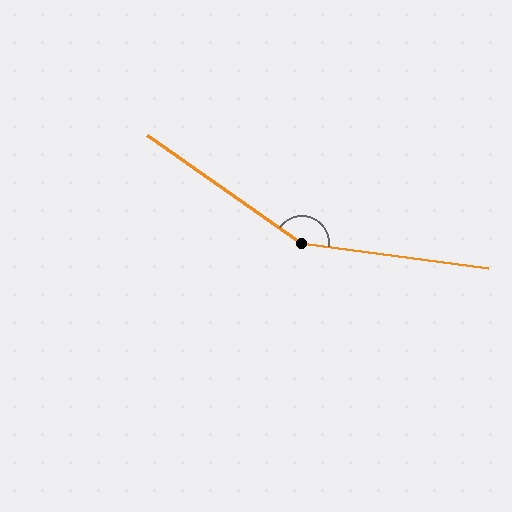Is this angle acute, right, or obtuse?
It is obtuse.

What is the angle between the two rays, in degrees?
Approximately 153 degrees.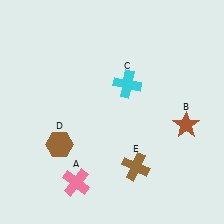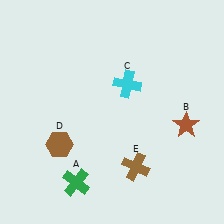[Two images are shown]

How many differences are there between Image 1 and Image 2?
There is 1 difference between the two images.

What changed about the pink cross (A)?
In Image 1, A is pink. In Image 2, it changed to green.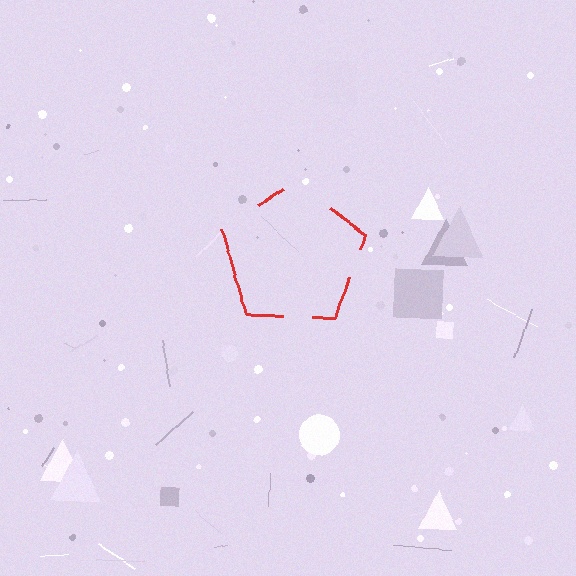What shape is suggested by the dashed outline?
The dashed outline suggests a pentagon.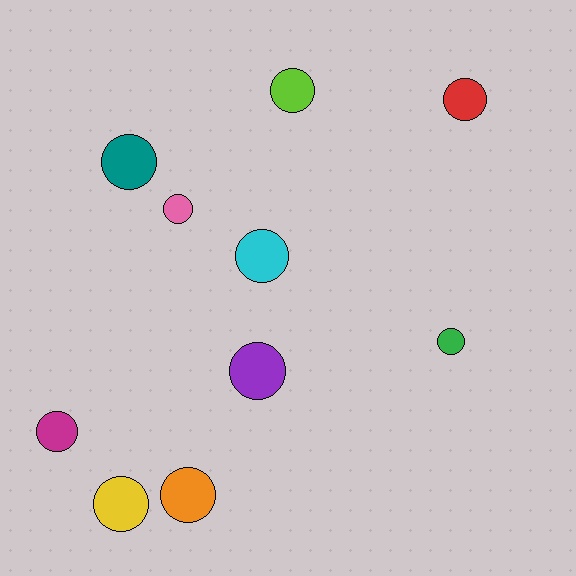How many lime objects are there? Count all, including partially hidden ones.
There is 1 lime object.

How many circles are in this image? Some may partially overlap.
There are 10 circles.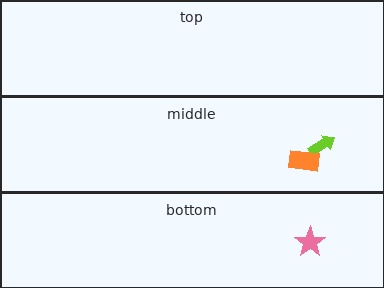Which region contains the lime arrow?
The middle region.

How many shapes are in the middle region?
2.